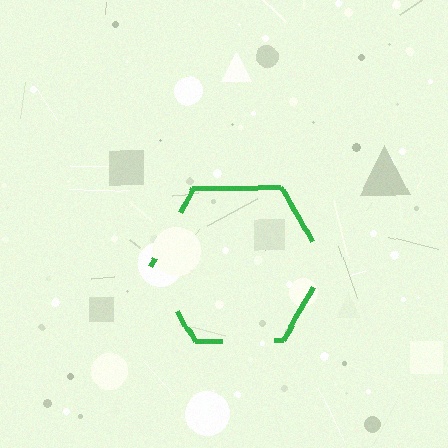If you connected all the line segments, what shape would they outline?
They would outline a hexagon.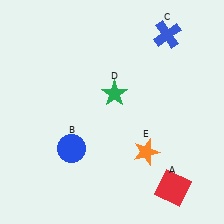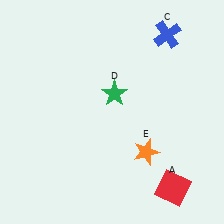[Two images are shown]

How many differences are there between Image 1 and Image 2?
There is 1 difference between the two images.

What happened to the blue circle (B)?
The blue circle (B) was removed in Image 2. It was in the bottom-left area of Image 1.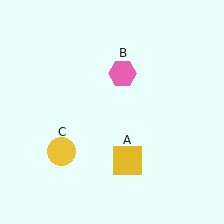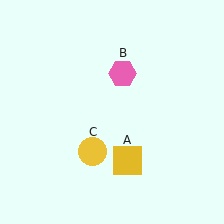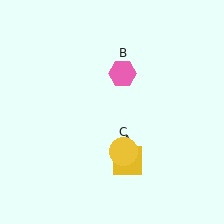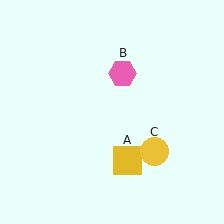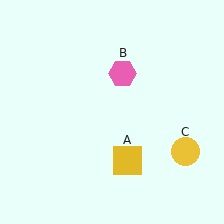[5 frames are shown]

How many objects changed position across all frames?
1 object changed position: yellow circle (object C).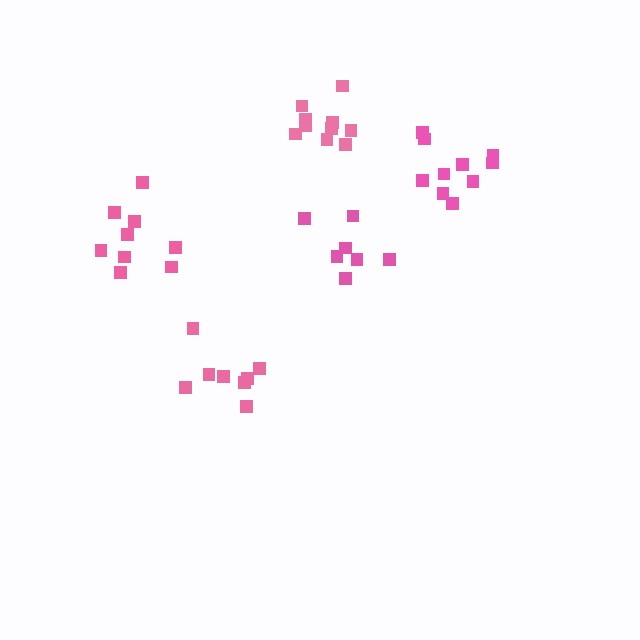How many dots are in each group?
Group 1: 8 dots, Group 2: 10 dots, Group 3: 7 dots, Group 4: 9 dots, Group 5: 10 dots (44 total).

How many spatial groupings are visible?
There are 5 spatial groupings.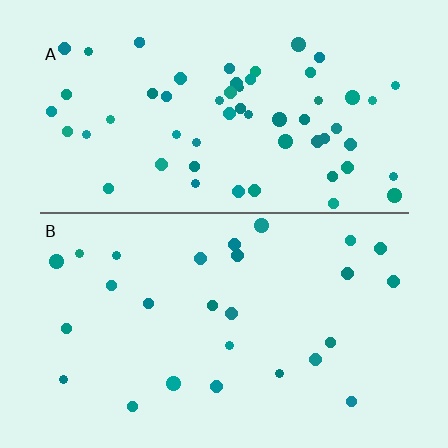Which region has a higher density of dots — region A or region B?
A (the top).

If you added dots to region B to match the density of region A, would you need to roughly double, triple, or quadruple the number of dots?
Approximately double.